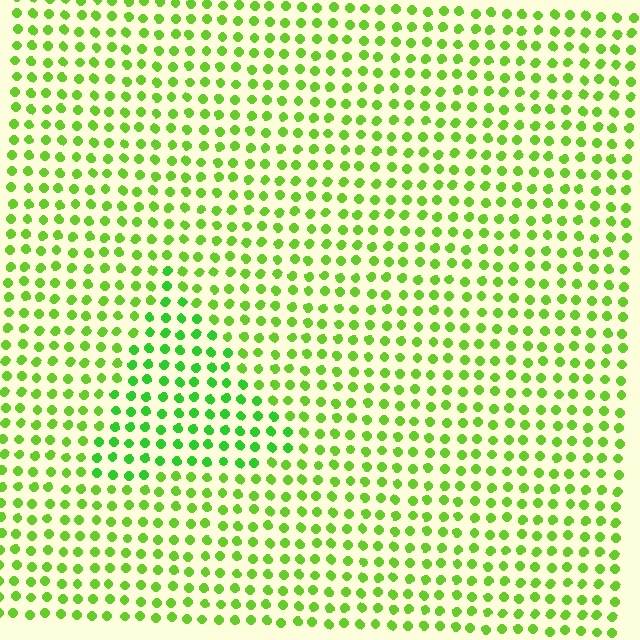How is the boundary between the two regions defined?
The boundary is defined purely by a slight shift in hue (about 21 degrees). Spacing, size, and orientation are identical on both sides.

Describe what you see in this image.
The image is filled with small lime elements in a uniform arrangement. A triangle-shaped region is visible where the elements are tinted to a slightly different hue, forming a subtle color boundary.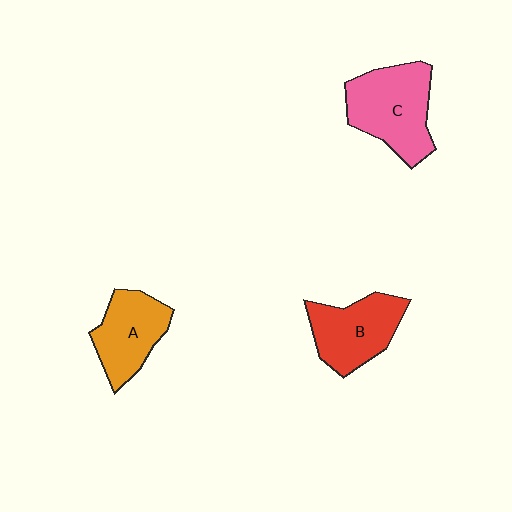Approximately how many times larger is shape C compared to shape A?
Approximately 1.3 times.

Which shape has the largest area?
Shape C (pink).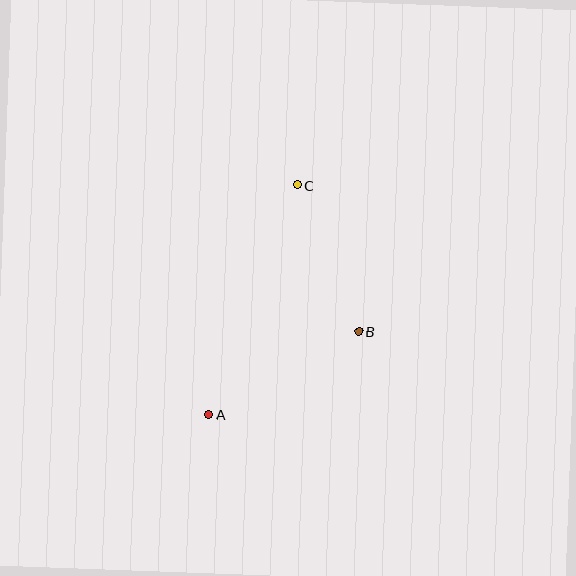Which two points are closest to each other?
Points B and C are closest to each other.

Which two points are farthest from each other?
Points A and C are farthest from each other.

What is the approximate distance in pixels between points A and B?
The distance between A and B is approximately 172 pixels.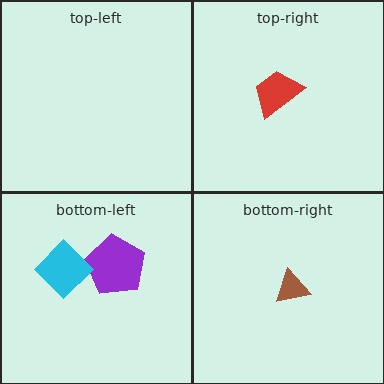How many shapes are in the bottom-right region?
1.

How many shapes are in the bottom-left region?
2.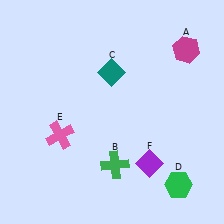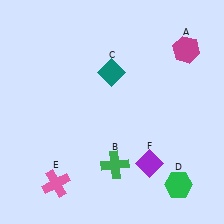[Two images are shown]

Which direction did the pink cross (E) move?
The pink cross (E) moved down.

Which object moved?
The pink cross (E) moved down.